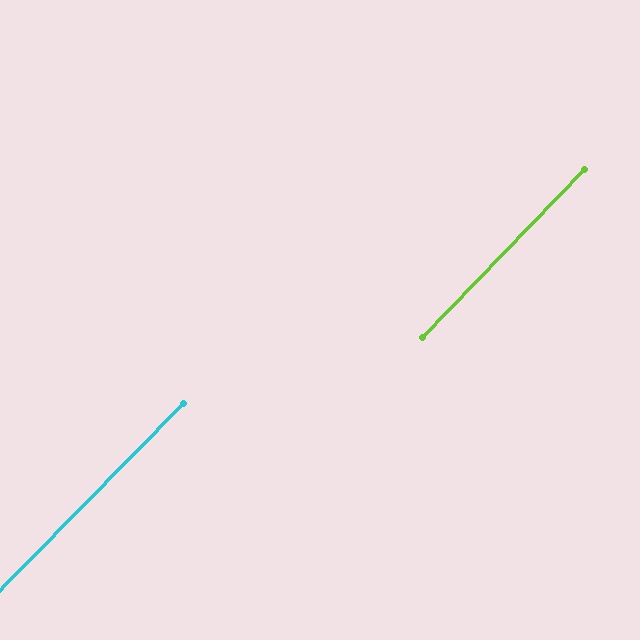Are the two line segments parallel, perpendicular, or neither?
Parallel — their directions differ by only 0.7°.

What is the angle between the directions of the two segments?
Approximately 1 degree.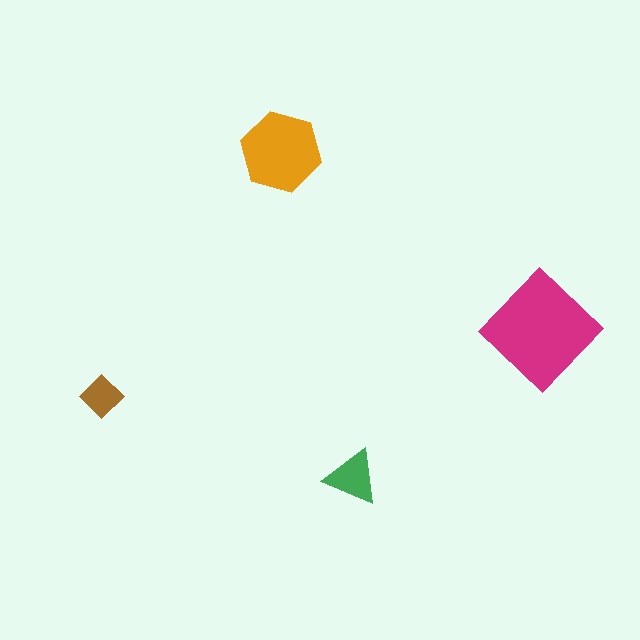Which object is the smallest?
The brown diamond.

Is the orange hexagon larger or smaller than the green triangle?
Larger.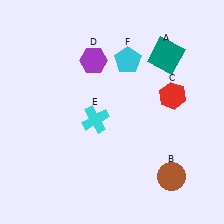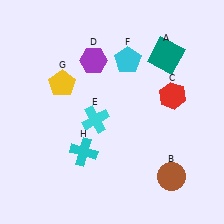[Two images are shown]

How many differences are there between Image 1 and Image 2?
There are 2 differences between the two images.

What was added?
A yellow pentagon (G), a cyan cross (H) were added in Image 2.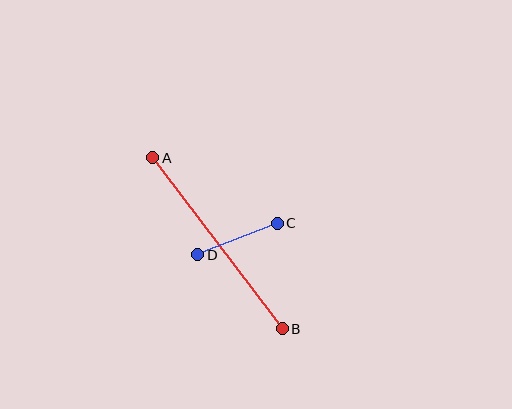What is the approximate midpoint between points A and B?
The midpoint is at approximately (217, 243) pixels.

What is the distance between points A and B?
The distance is approximately 214 pixels.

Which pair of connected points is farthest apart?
Points A and B are farthest apart.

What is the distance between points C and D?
The distance is approximately 86 pixels.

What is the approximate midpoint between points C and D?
The midpoint is at approximately (237, 239) pixels.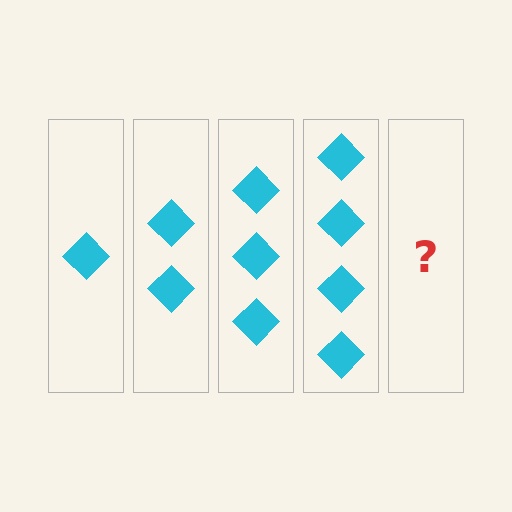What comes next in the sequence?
The next element should be 5 diamonds.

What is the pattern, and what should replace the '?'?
The pattern is that each step adds one more diamond. The '?' should be 5 diamonds.